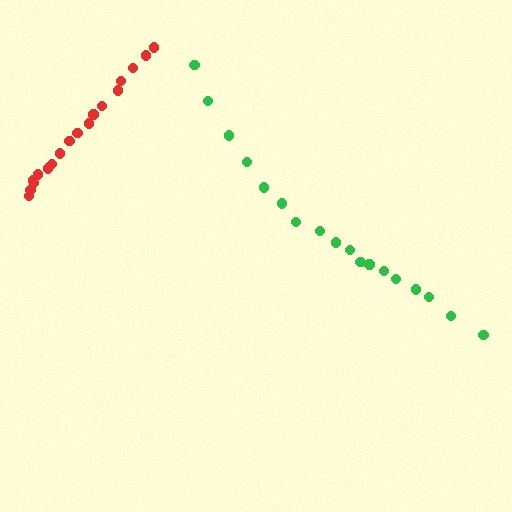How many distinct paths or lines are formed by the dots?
There are 2 distinct paths.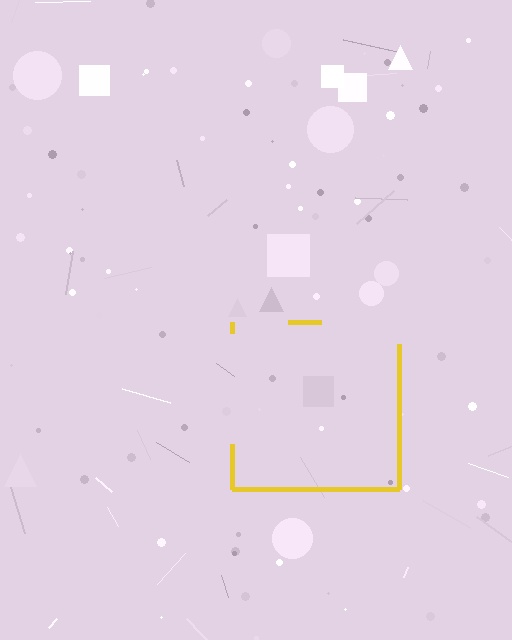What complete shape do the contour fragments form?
The contour fragments form a square.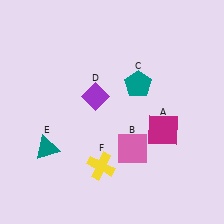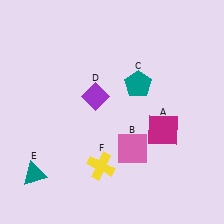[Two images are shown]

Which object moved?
The teal triangle (E) moved down.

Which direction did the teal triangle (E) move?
The teal triangle (E) moved down.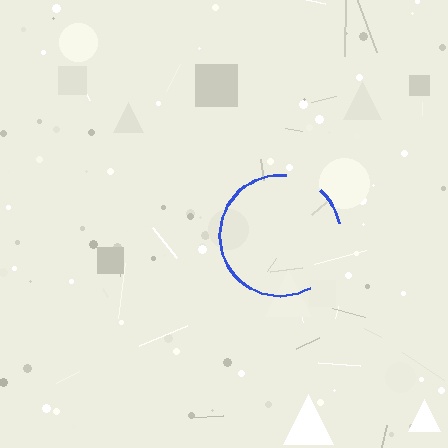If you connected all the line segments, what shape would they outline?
They would outline a circle.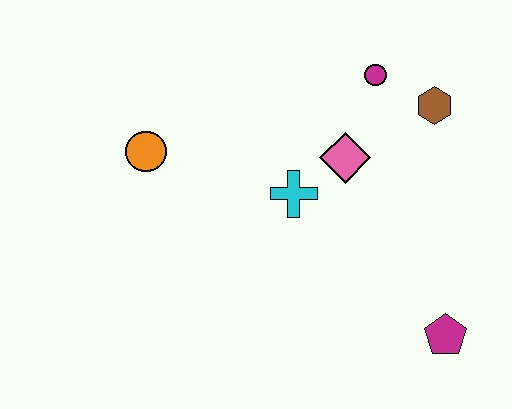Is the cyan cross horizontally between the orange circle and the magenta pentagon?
Yes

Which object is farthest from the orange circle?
The magenta pentagon is farthest from the orange circle.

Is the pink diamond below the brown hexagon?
Yes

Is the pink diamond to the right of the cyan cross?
Yes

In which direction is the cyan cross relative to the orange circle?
The cyan cross is to the right of the orange circle.